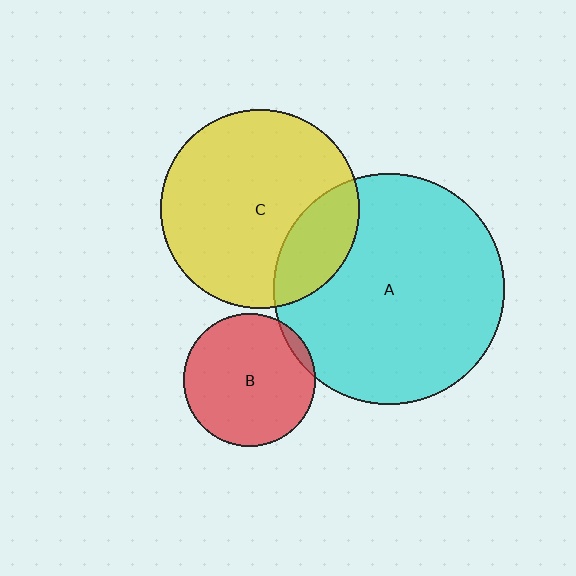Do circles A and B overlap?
Yes.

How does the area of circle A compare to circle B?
Approximately 3.0 times.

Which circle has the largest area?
Circle A (cyan).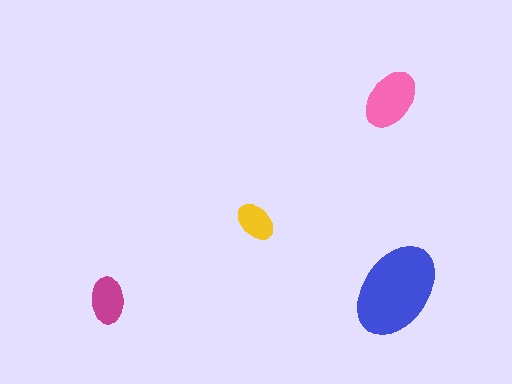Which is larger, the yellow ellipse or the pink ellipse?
The pink one.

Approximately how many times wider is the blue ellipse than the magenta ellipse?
About 2 times wider.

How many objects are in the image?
There are 4 objects in the image.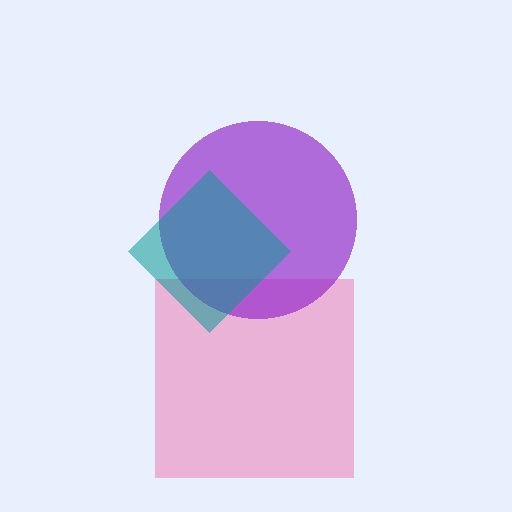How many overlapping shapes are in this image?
There are 3 overlapping shapes in the image.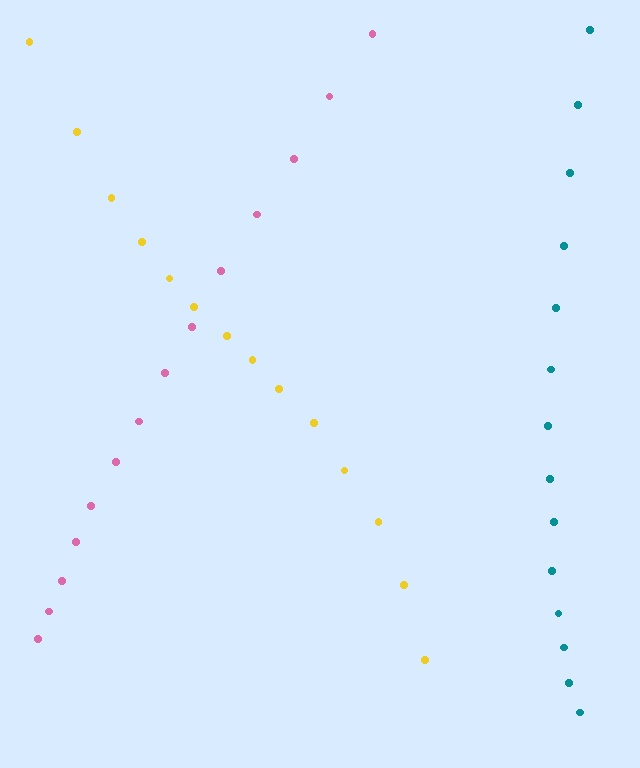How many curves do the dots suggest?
There are 3 distinct paths.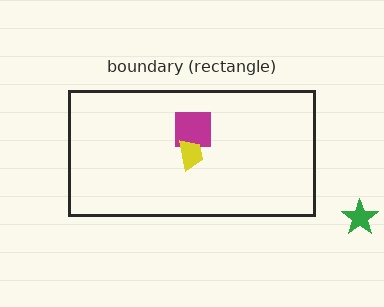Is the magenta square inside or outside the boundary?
Inside.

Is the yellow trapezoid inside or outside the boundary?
Inside.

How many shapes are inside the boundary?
2 inside, 1 outside.